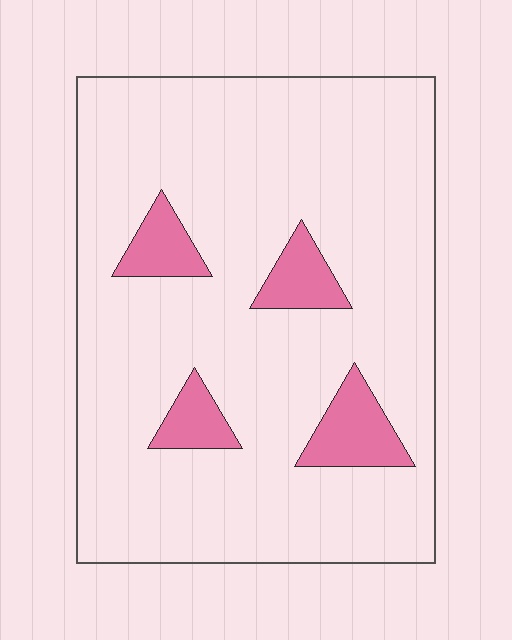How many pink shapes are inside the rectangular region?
4.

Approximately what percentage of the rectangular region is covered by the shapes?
Approximately 10%.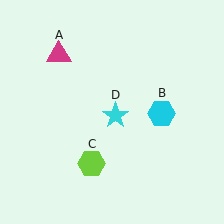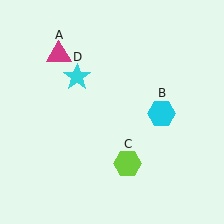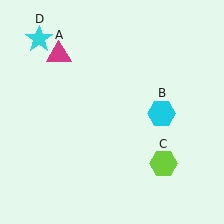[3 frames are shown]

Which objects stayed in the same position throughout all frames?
Magenta triangle (object A) and cyan hexagon (object B) remained stationary.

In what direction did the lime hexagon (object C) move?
The lime hexagon (object C) moved right.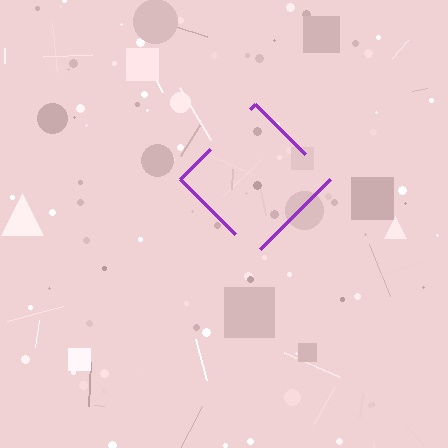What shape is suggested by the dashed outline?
The dashed outline suggests a diamond.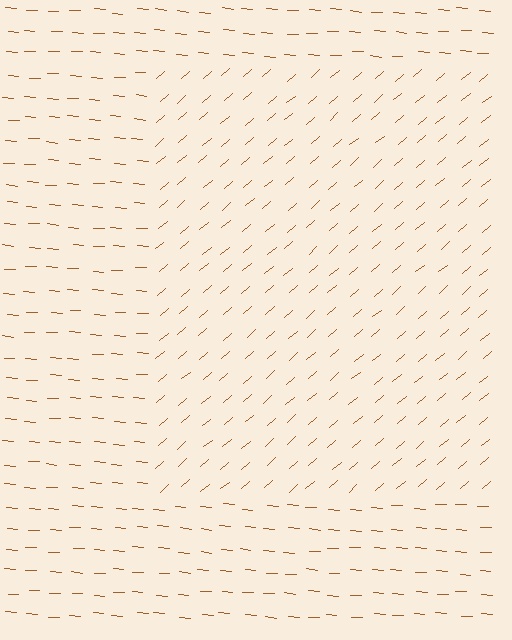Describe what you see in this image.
The image is filled with small brown line segments. A rectangle region in the image has lines oriented differently from the surrounding lines, creating a visible texture boundary.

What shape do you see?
I see a rectangle.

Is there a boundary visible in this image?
Yes, there is a texture boundary formed by a change in line orientation.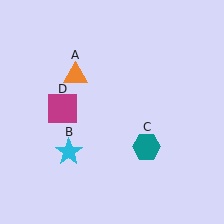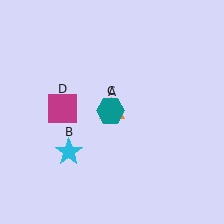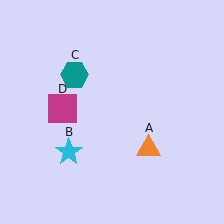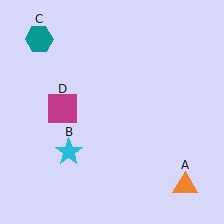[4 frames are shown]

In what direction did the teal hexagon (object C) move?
The teal hexagon (object C) moved up and to the left.